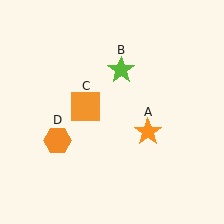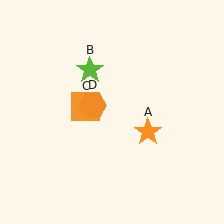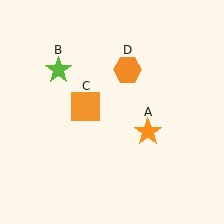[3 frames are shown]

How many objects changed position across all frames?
2 objects changed position: lime star (object B), orange hexagon (object D).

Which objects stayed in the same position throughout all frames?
Orange star (object A) and orange square (object C) remained stationary.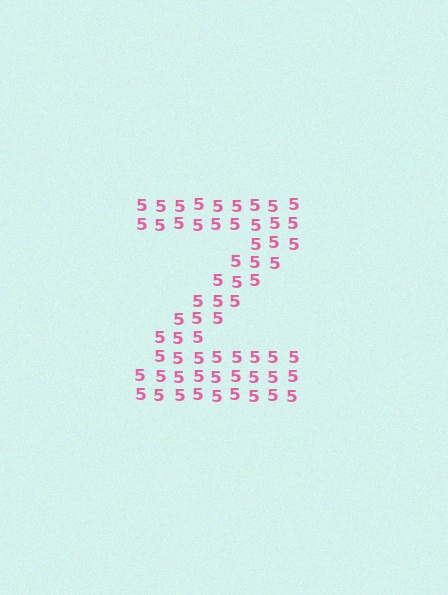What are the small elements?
The small elements are digit 5's.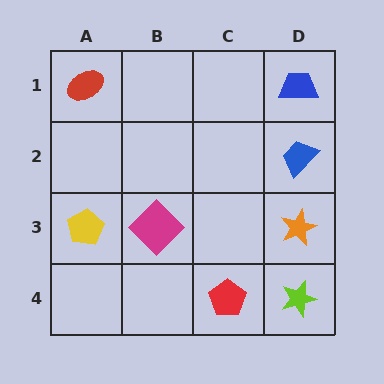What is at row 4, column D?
A lime star.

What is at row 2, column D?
A blue trapezoid.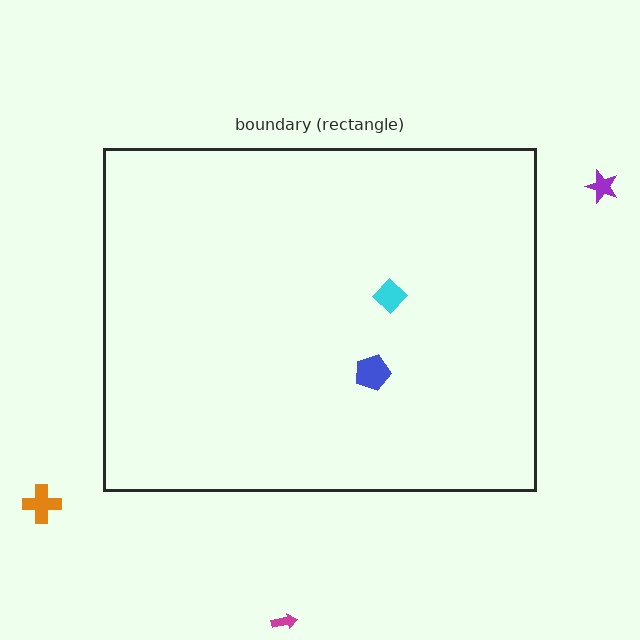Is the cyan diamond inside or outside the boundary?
Inside.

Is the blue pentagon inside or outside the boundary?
Inside.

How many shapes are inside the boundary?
2 inside, 3 outside.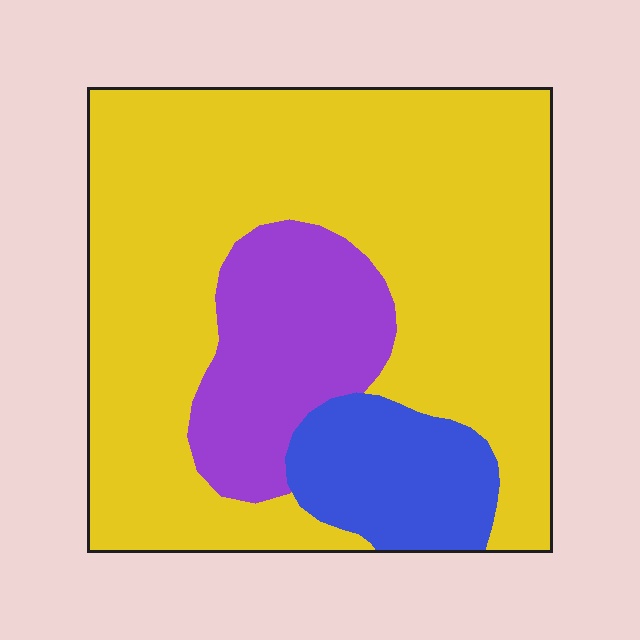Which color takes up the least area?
Blue, at roughly 10%.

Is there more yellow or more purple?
Yellow.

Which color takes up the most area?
Yellow, at roughly 70%.